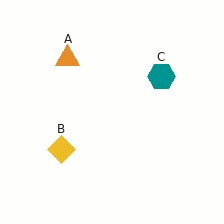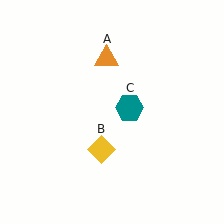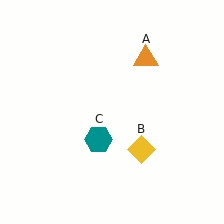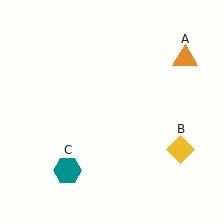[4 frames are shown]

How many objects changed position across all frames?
3 objects changed position: orange triangle (object A), yellow diamond (object B), teal hexagon (object C).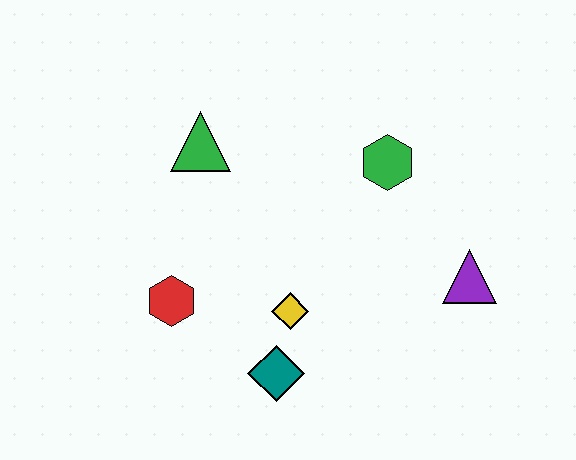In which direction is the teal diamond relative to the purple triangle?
The teal diamond is to the left of the purple triangle.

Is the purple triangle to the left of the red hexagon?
No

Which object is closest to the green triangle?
The red hexagon is closest to the green triangle.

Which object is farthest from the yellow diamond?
The green triangle is farthest from the yellow diamond.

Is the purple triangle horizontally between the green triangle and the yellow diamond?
No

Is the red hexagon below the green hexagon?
Yes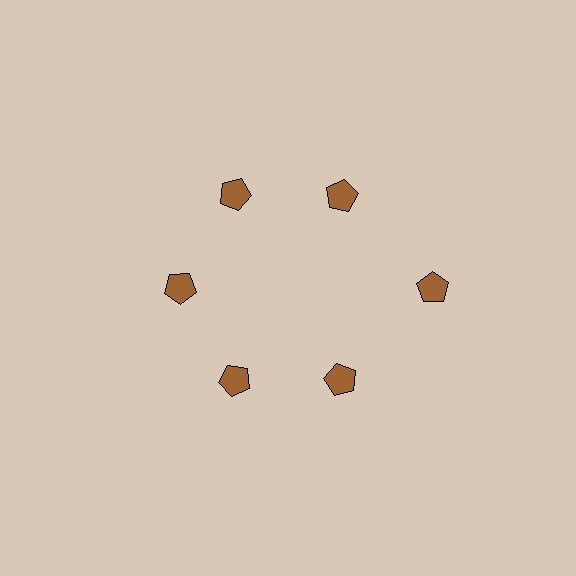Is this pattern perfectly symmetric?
No. The 6 brown pentagons are arranged in a ring, but one element near the 3 o'clock position is pushed outward from the center, breaking the 6-fold rotational symmetry.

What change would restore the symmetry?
The symmetry would be restored by moving it inward, back onto the ring so that all 6 pentagons sit at equal angles and equal distance from the center.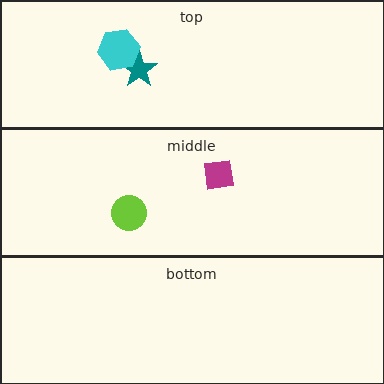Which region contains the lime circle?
The middle region.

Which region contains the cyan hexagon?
The top region.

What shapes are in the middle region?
The lime circle, the magenta square.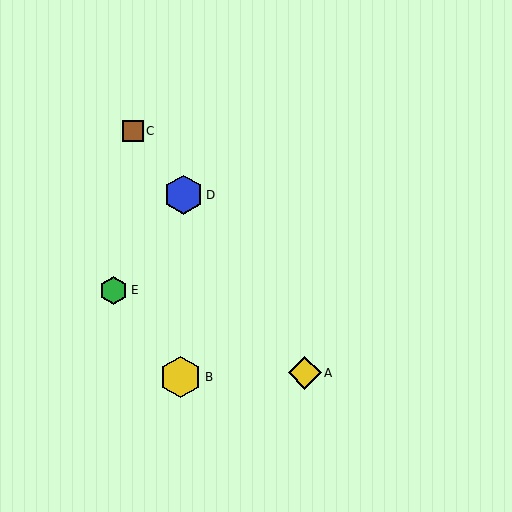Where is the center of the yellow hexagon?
The center of the yellow hexagon is at (181, 377).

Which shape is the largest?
The yellow hexagon (labeled B) is the largest.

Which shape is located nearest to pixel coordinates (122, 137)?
The brown square (labeled C) at (133, 131) is nearest to that location.